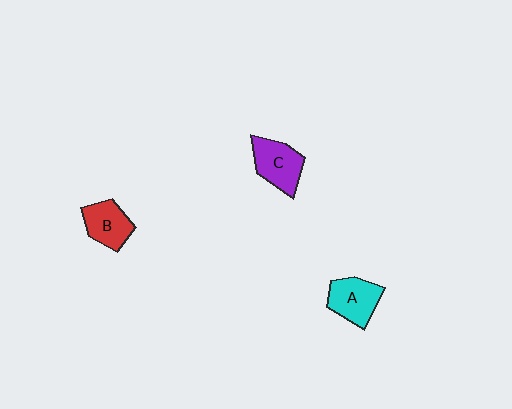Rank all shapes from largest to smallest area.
From largest to smallest: C (purple), A (cyan), B (red).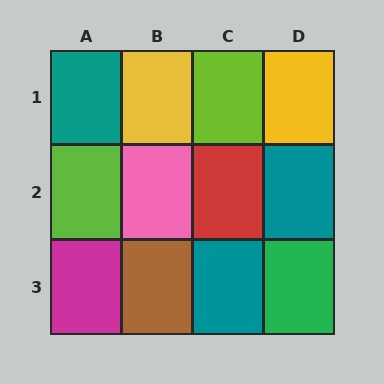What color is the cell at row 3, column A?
Magenta.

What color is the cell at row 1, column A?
Teal.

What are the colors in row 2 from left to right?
Lime, pink, red, teal.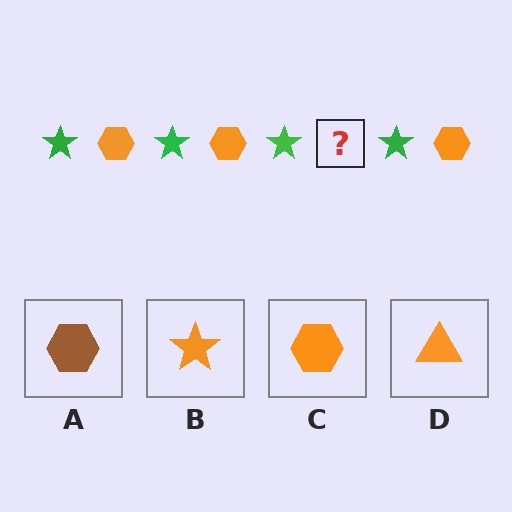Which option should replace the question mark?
Option C.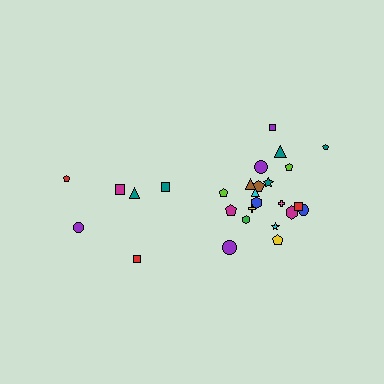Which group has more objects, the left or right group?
The right group.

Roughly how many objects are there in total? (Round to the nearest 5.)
Roughly 30 objects in total.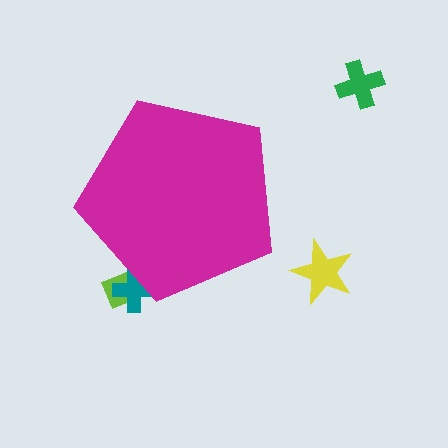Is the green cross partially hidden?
No, the green cross is fully visible.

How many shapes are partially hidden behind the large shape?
2 shapes are partially hidden.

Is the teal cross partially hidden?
Yes, the teal cross is partially hidden behind the magenta pentagon.